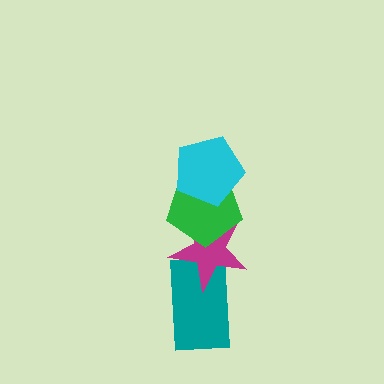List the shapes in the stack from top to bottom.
From top to bottom: the cyan pentagon, the green pentagon, the magenta star, the teal rectangle.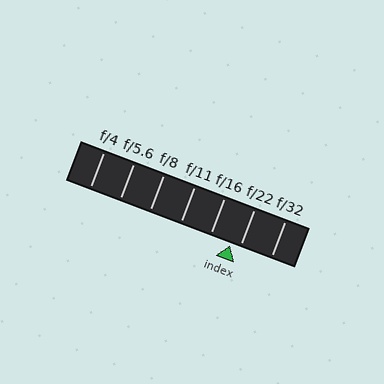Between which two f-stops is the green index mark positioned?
The index mark is between f/16 and f/22.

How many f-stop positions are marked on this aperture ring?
There are 7 f-stop positions marked.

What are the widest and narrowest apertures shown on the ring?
The widest aperture shown is f/4 and the narrowest is f/32.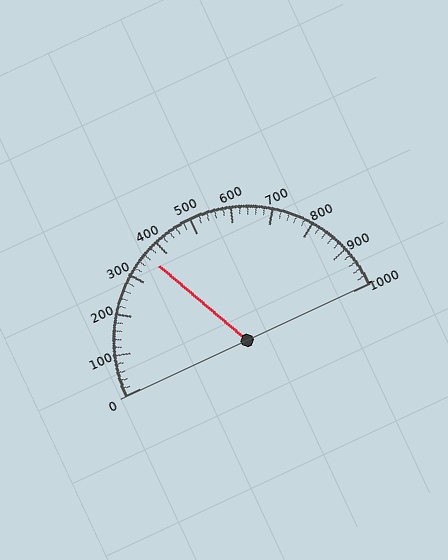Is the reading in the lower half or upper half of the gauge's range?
The reading is in the lower half of the range (0 to 1000).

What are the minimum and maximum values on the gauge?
The gauge ranges from 0 to 1000.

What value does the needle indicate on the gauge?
The needle indicates approximately 360.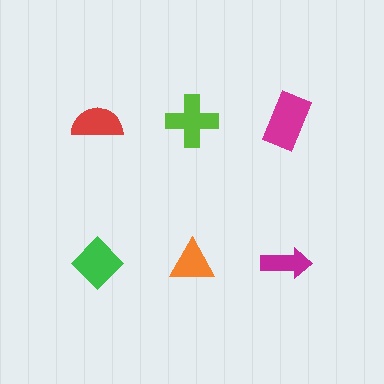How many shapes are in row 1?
3 shapes.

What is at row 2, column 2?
An orange triangle.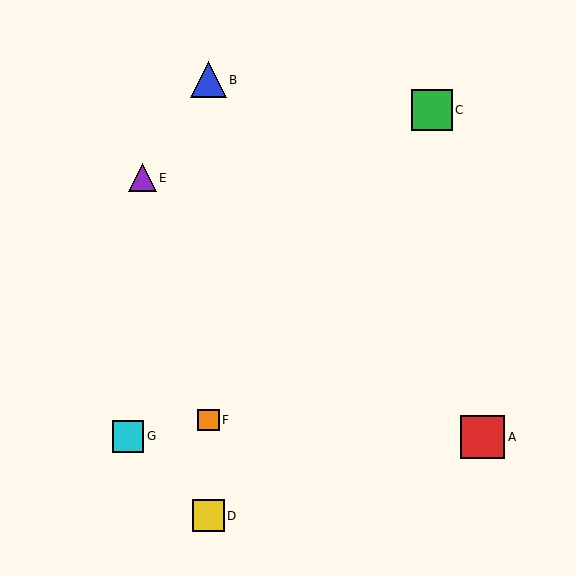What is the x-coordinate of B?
Object B is at x≈208.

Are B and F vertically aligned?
Yes, both are at x≈208.